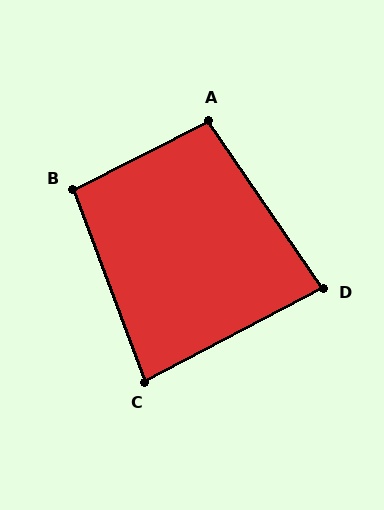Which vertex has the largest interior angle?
A, at approximately 97 degrees.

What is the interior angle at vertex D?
Approximately 83 degrees (acute).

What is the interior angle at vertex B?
Approximately 97 degrees (obtuse).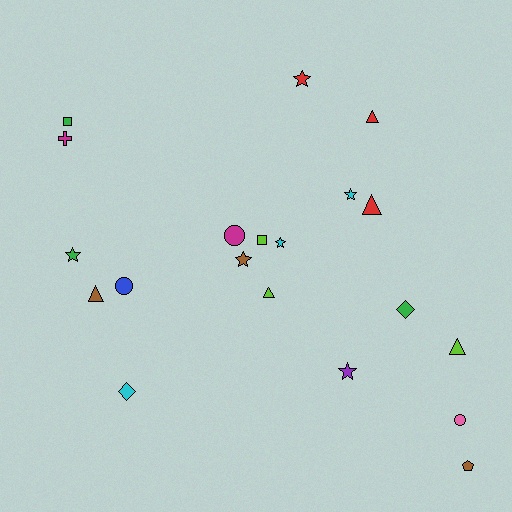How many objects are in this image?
There are 20 objects.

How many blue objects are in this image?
There is 1 blue object.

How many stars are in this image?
There are 6 stars.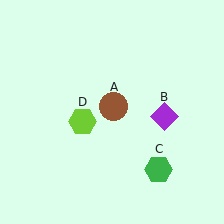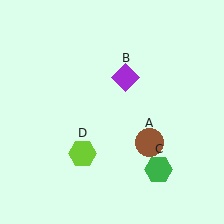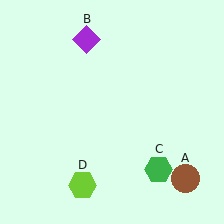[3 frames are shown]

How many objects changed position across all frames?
3 objects changed position: brown circle (object A), purple diamond (object B), lime hexagon (object D).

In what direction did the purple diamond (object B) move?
The purple diamond (object B) moved up and to the left.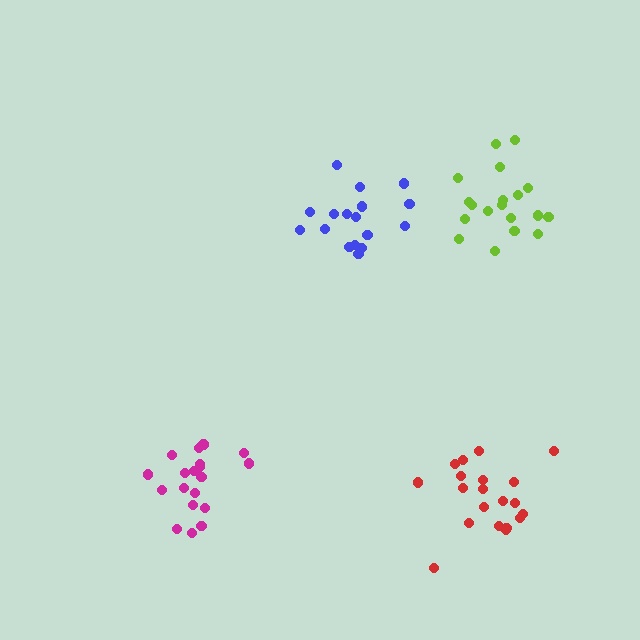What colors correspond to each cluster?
The clusters are colored: magenta, blue, lime, red.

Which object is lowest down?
The red cluster is bottommost.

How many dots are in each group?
Group 1: 20 dots, Group 2: 18 dots, Group 3: 19 dots, Group 4: 20 dots (77 total).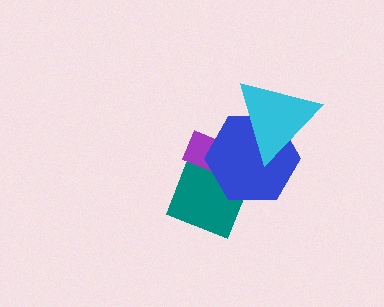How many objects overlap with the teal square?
2 objects overlap with the teal square.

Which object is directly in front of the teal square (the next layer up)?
The purple rectangle is directly in front of the teal square.